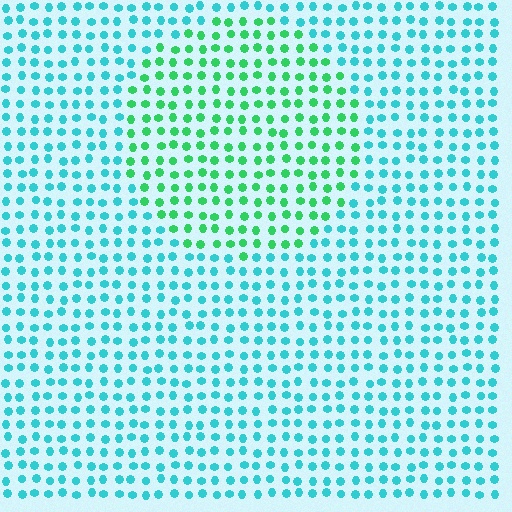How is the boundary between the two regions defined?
The boundary is defined purely by a slight shift in hue (about 43 degrees). Spacing, size, and orientation are identical on both sides.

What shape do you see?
I see a circle.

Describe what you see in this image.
The image is filled with small cyan elements in a uniform arrangement. A circle-shaped region is visible where the elements are tinted to a slightly different hue, forming a subtle color boundary.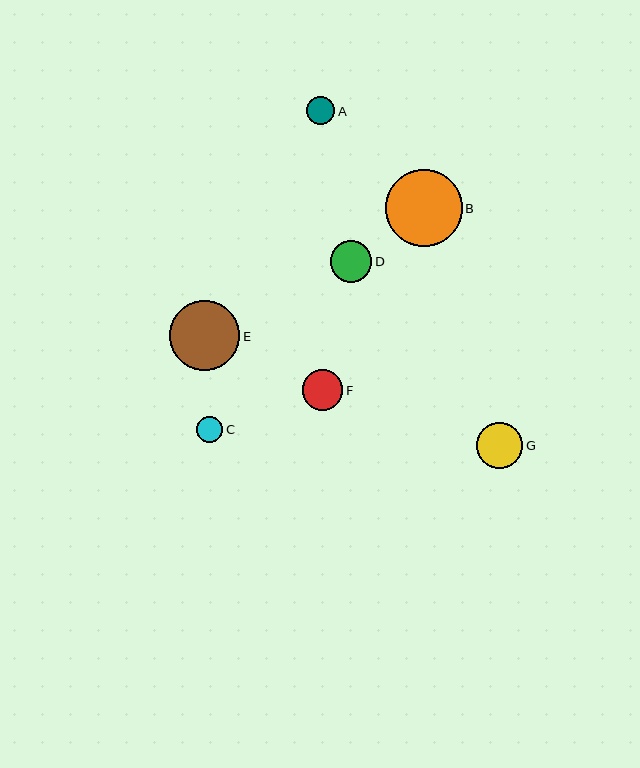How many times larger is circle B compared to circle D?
Circle B is approximately 1.8 times the size of circle D.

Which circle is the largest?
Circle B is the largest with a size of approximately 77 pixels.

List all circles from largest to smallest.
From largest to smallest: B, E, G, D, F, A, C.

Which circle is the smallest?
Circle C is the smallest with a size of approximately 26 pixels.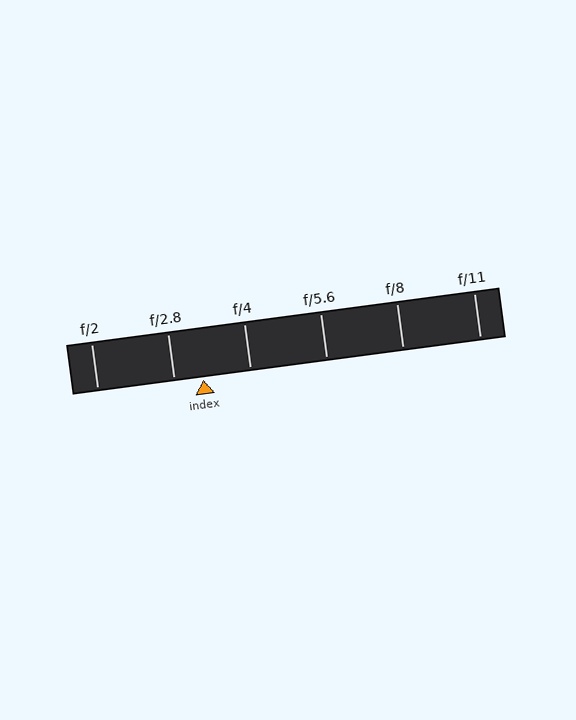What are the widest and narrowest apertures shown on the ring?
The widest aperture shown is f/2 and the narrowest is f/11.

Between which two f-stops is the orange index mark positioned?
The index mark is between f/2.8 and f/4.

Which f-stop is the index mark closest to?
The index mark is closest to f/2.8.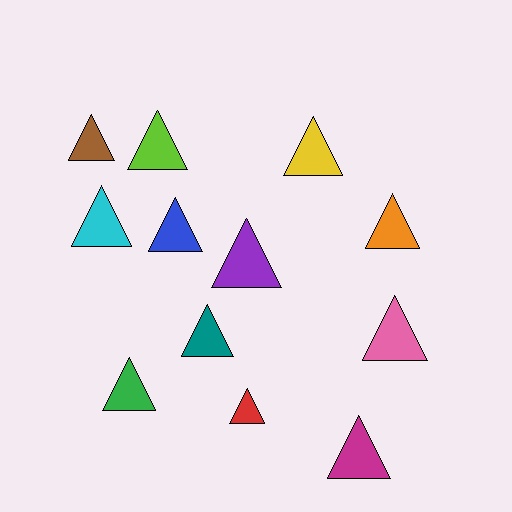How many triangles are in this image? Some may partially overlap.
There are 12 triangles.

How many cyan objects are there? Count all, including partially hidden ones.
There is 1 cyan object.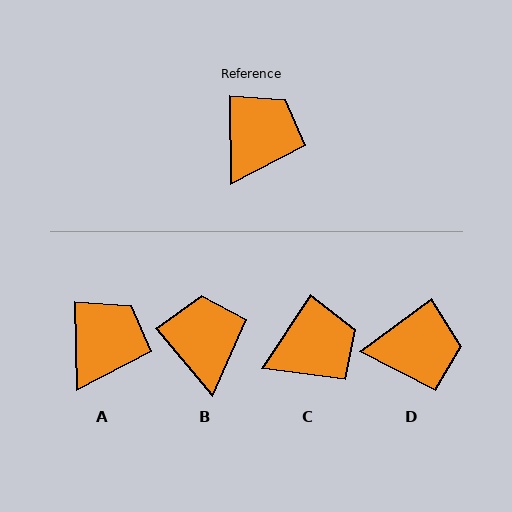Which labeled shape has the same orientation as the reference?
A.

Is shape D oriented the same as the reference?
No, it is off by about 54 degrees.